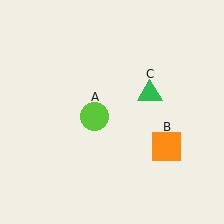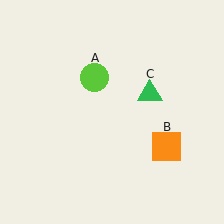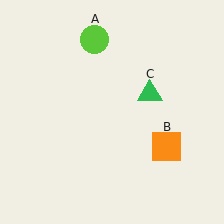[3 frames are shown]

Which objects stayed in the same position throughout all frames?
Orange square (object B) and green triangle (object C) remained stationary.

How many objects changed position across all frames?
1 object changed position: lime circle (object A).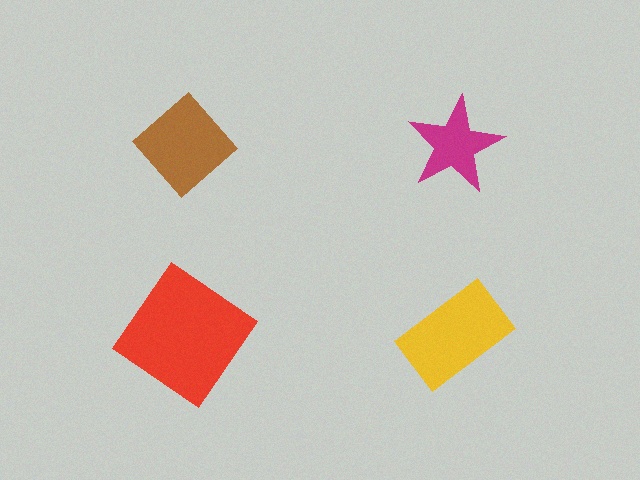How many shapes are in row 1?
2 shapes.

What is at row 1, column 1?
A brown diamond.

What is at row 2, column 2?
A yellow rectangle.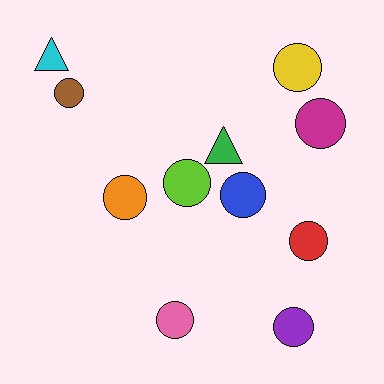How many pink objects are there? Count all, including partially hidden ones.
There is 1 pink object.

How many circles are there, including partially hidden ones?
There are 9 circles.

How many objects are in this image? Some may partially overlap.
There are 11 objects.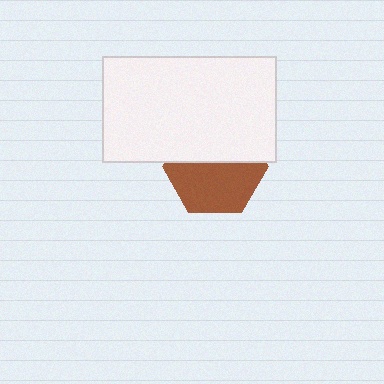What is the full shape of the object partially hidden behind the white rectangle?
The partially hidden object is a brown hexagon.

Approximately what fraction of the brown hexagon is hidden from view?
Roughly 46% of the brown hexagon is hidden behind the white rectangle.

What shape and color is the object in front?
The object in front is a white rectangle.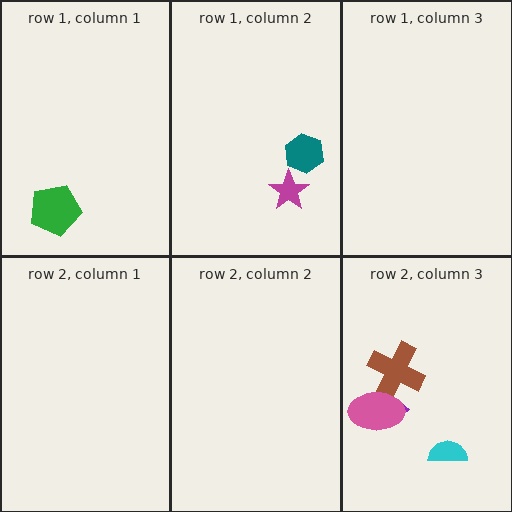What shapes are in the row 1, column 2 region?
The teal hexagon, the magenta star.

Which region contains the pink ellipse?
The row 2, column 3 region.